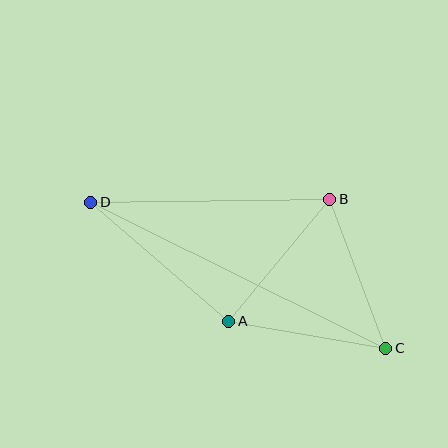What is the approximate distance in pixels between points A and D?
The distance between A and D is approximately 182 pixels.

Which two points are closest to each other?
Points A and B are closest to each other.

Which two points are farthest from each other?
Points C and D are farthest from each other.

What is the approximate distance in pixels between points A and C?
The distance between A and C is approximately 159 pixels.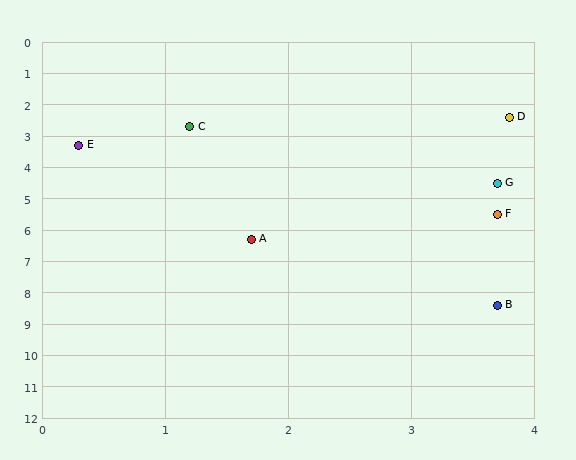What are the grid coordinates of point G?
Point G is at approximately (3.7, 4.5).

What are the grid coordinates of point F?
Point F is at approximately (3.7, 5.5).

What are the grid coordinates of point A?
Point A is at approximately (1.7, 6.3).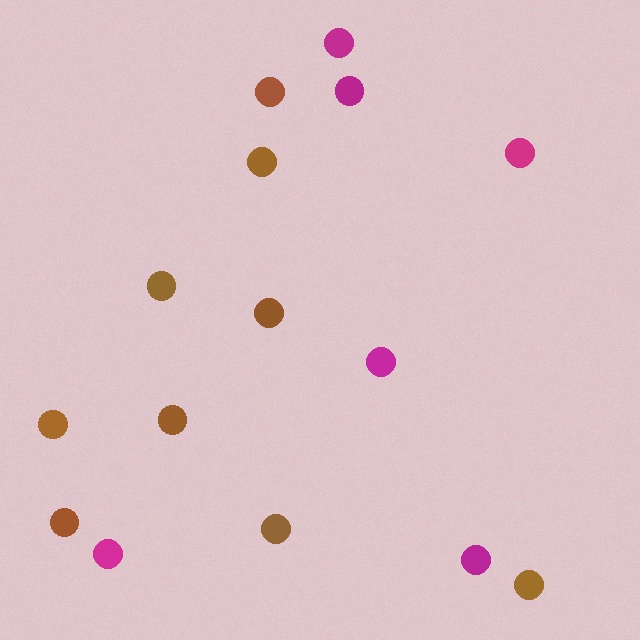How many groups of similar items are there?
There are 2 groups: one group of brown circles (9) and one group of magenta circles (6).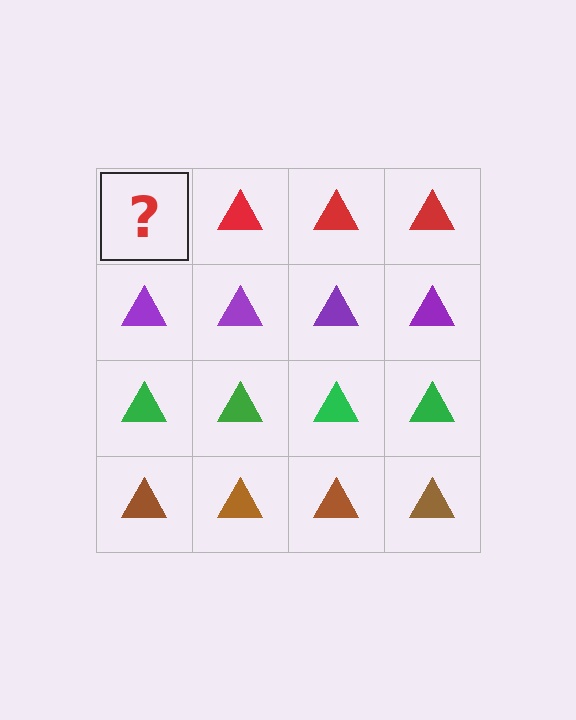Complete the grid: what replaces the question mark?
The question mark should be replaced with a red triangle.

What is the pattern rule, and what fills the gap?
The rule is that each row has a consistent color. The gap should be filled with a red triangle.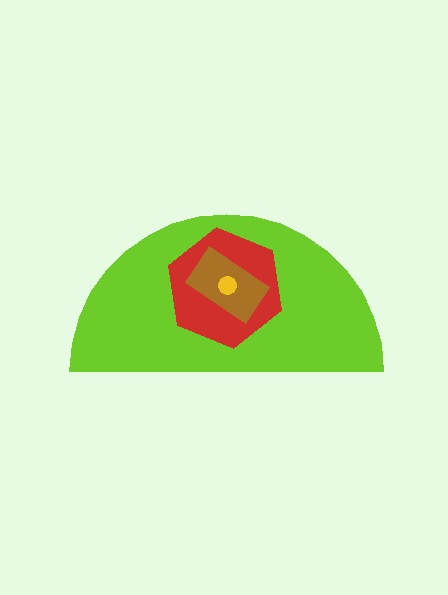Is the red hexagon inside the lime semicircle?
Yes.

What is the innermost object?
The yellow circle.